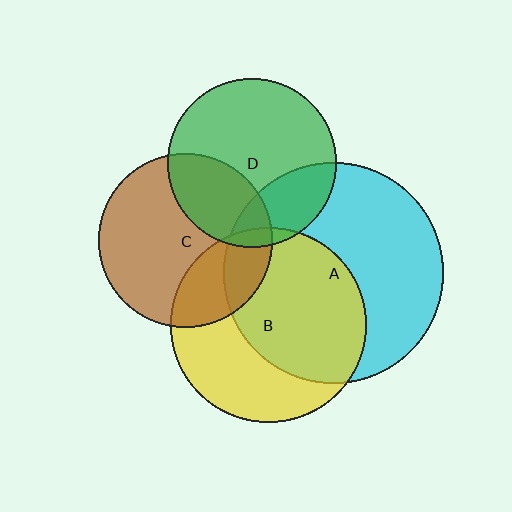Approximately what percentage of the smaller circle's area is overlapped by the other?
Approximately 15%.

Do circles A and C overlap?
Yes.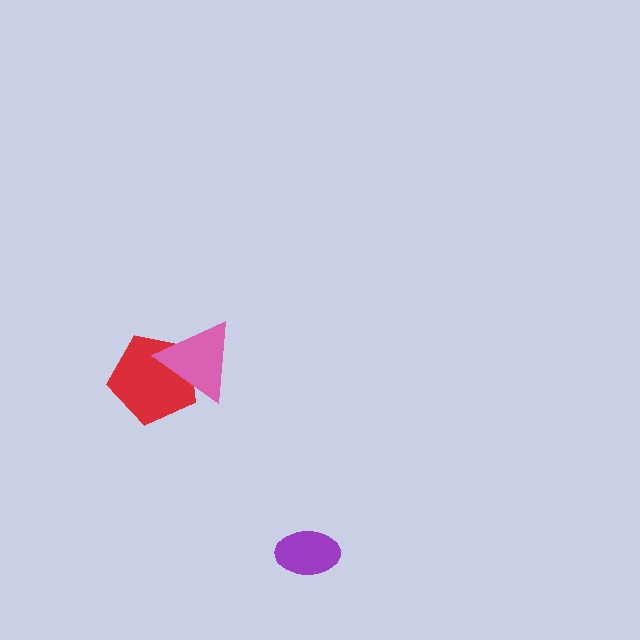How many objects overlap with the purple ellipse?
0 objects overlap with the purple ellipse.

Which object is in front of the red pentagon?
The pink triangle is in front of the red pentagon.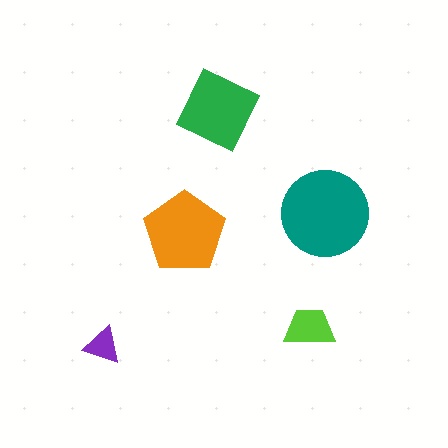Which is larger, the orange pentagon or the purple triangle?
The orange pentagon.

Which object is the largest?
The teal circle.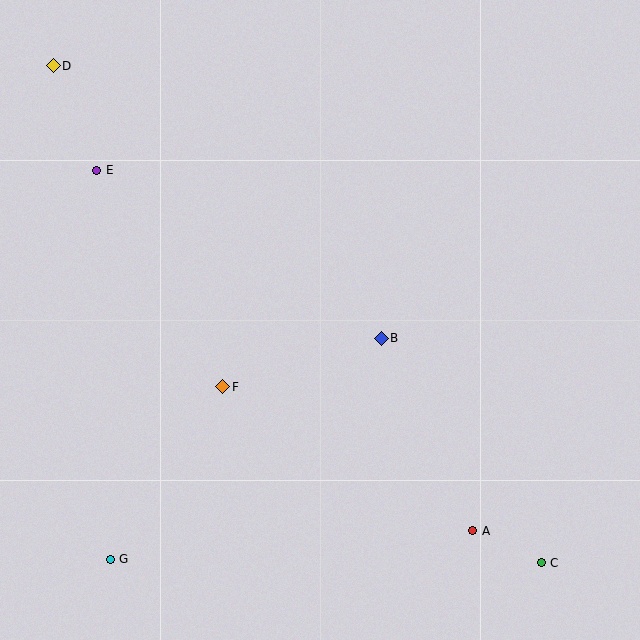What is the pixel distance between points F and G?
The distance between F and G is 206 pixels.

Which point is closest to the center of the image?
Point B at (381, 338) is closest to the center.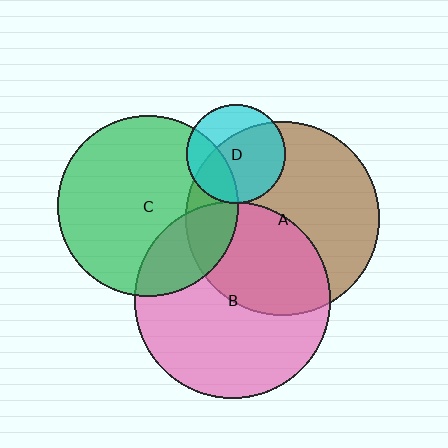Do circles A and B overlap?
Yes.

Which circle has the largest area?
Circle B (pink).